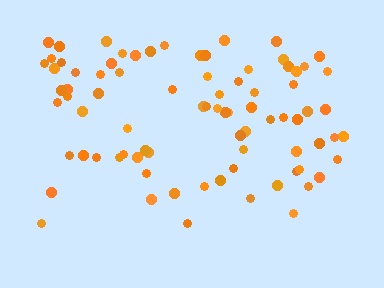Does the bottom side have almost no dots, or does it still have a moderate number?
Still a moderate number, just noticeably fewer than the top.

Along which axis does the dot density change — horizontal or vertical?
Vertical.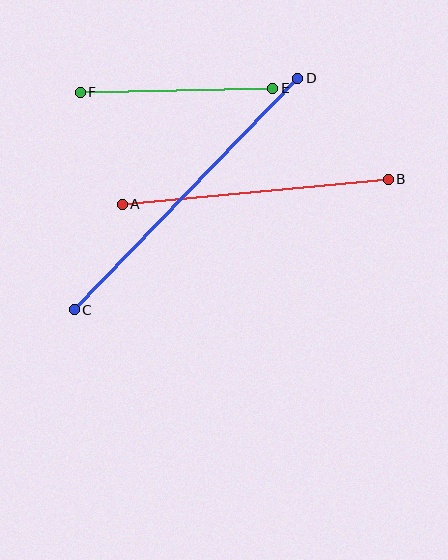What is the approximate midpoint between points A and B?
The midpoint is at approximately (255, 192) pixels.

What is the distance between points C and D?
The distance is approximately 322 pixels.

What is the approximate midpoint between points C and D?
The midpoint is at approximately (186, 194) pixels.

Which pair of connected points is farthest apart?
Points C and D are farthest apart.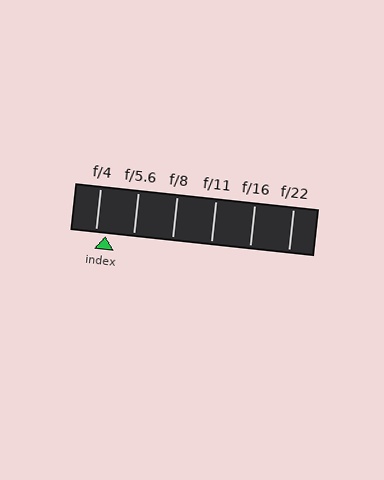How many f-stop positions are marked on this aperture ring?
There are 6 f-stop positions marked.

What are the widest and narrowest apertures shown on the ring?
The widest aperture shown is f/4 and the narrowest is f/22.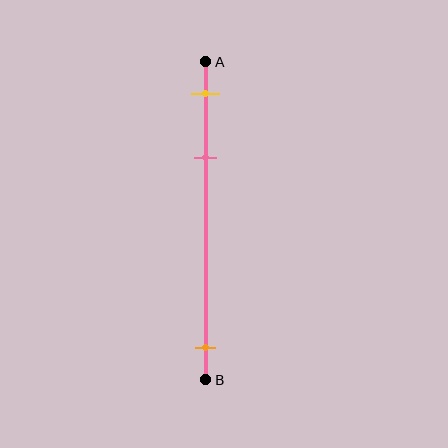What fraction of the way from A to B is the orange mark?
The orange mark is approximately 90% (0.9) of the way from A to B.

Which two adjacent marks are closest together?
The yellow and pink marks are the closest adjacent pair.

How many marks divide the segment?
There are 3 marks dividing the segment.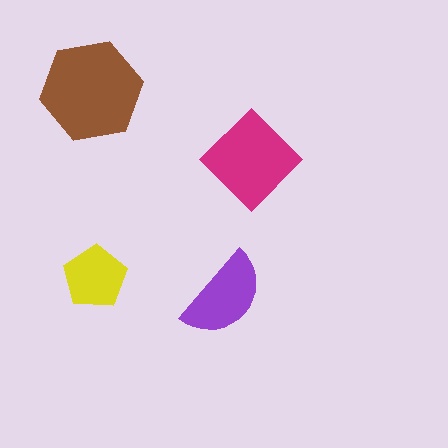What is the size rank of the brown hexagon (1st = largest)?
1st.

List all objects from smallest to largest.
The yellow pentagon, the purple semicircle, the magenta diamond, the brown hexagon.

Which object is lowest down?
The purple semicircle is bottommost.